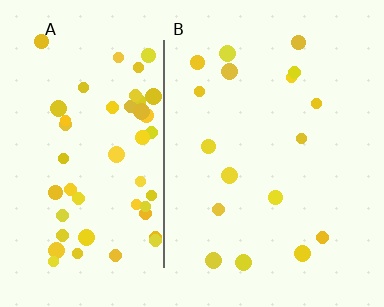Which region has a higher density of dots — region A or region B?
A (the left).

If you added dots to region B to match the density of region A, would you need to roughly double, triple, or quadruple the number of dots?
Approximately triple.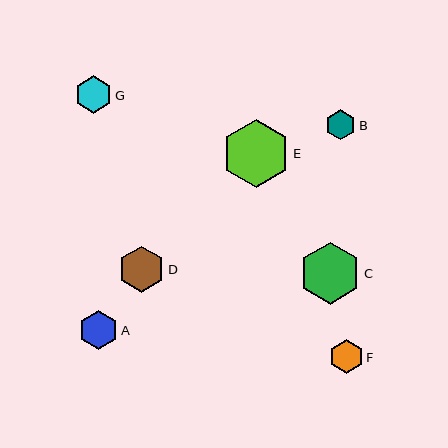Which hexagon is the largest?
Hexagon E is the largest with a size of approximately 68 pixels.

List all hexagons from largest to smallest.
From largest to smallest: E, C, D, A, G, F, B.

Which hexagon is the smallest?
Hexagon B is the smallest with a size of approximately 30 pixels.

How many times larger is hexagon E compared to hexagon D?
Hexagon E is approximately 1.5 times the size of hexagon D.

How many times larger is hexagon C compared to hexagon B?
Hexagon C is approximately 2.0 times the size of hexagon B.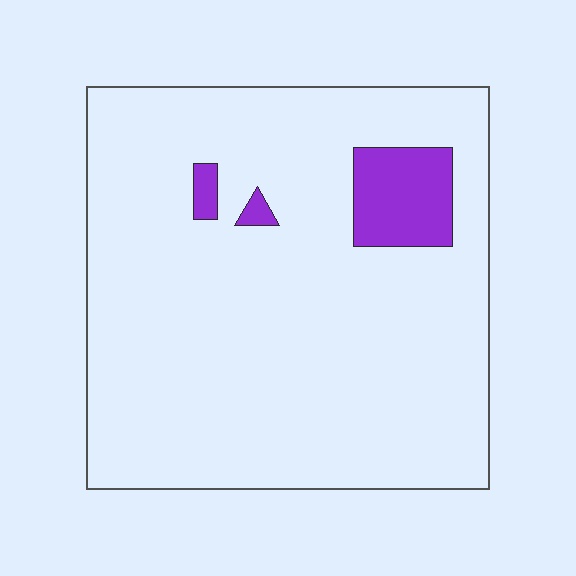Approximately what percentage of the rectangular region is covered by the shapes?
Approximately 10%.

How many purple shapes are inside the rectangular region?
3.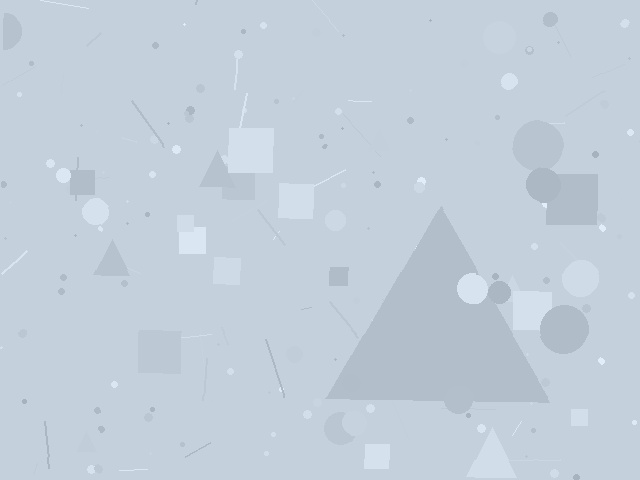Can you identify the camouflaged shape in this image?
The camouflaged shape is a triangle.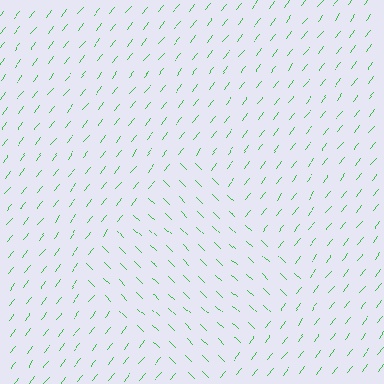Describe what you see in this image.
The image is filled with small green line segments. A diamond region in the image has lines oriented differently from the surrounding lines, creating a visible texture boundary.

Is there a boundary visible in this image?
Yes, there is a texture boundary formed by a change in line orientation.